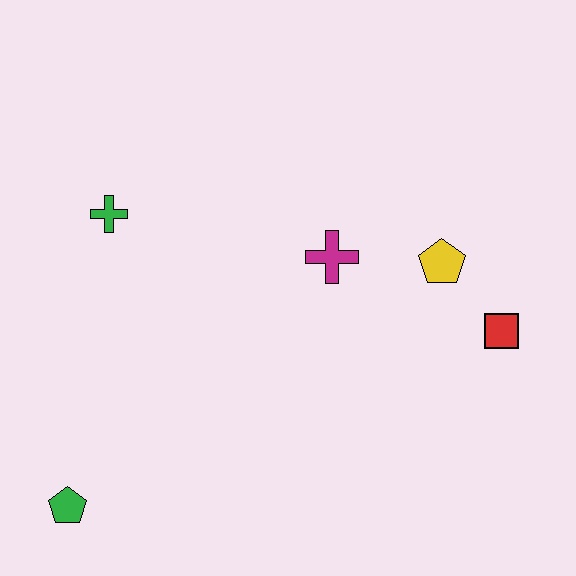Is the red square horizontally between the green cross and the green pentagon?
No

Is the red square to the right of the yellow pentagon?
Yes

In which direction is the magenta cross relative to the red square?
The magenta cross is to the left of the red square.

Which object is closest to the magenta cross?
The yellow pentagon is closest to the magenta cross.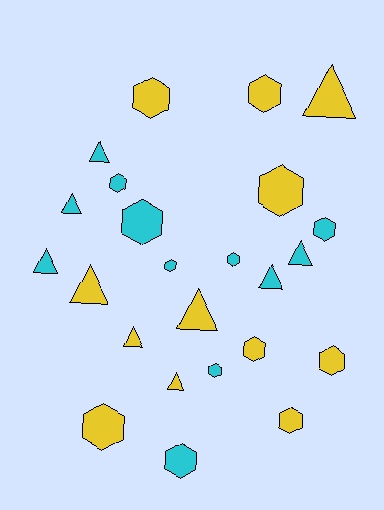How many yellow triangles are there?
There are 5 yellow triangles.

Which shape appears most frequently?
Hexagon, with 14 objects.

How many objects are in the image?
There are 24 objects.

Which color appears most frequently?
Cyan, with 12 objects.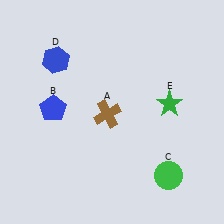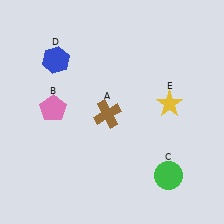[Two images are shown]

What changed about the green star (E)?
In Image 1, E is green. In Image 2, it changed to yellow.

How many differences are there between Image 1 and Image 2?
There are 2 differences between the two images.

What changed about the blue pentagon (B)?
In Image 1, B is blue. In Image 2, it changed to pink.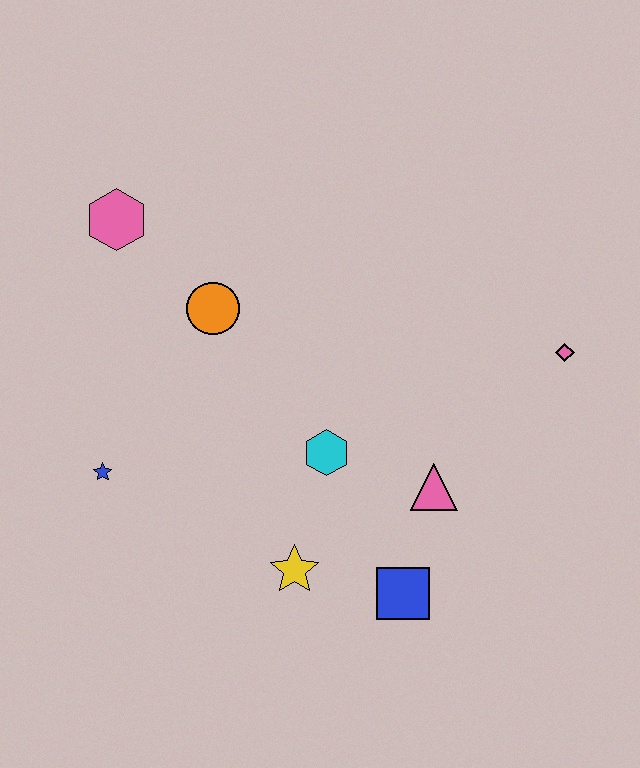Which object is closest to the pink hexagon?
The orange circle is closest to the pink hexagon.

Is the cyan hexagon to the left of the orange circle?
No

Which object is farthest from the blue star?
The pink diamond is farthest from the blue star.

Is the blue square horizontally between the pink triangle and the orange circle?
Yes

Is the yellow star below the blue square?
No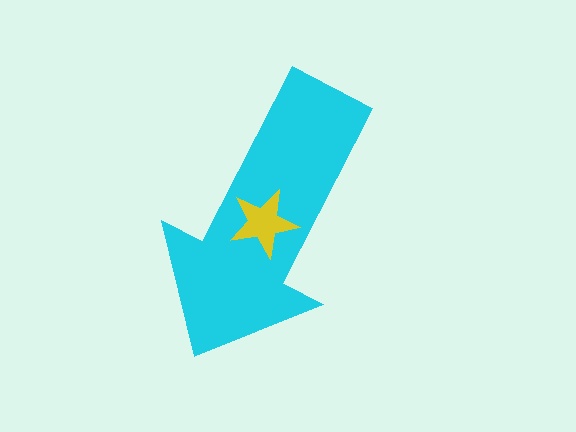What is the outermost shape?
The cyan arrow.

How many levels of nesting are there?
2.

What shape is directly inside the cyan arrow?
The yellow star.